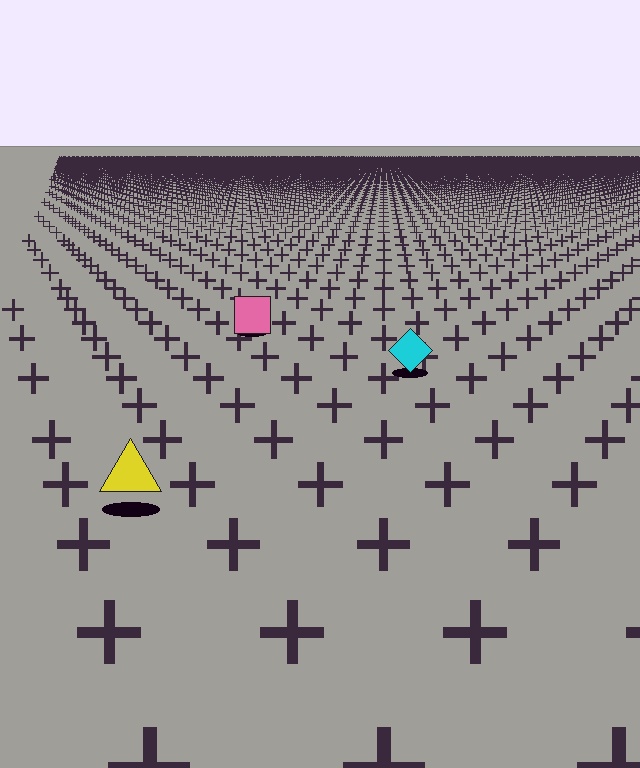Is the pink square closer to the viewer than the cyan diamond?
No. The cyan diamond is closer — you can tell from the texture gradient: the ground texture is coarser near it.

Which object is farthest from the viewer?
The pink square is farthest from the viewer. It appears smaller and the ground texture around it is denser.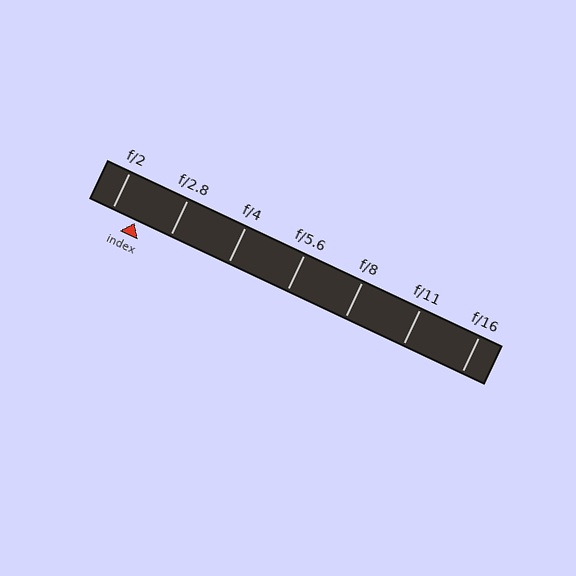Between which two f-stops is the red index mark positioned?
The index mark is between f/2 and f/2.8.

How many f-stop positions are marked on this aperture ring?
There are 7 f-stop positions marked.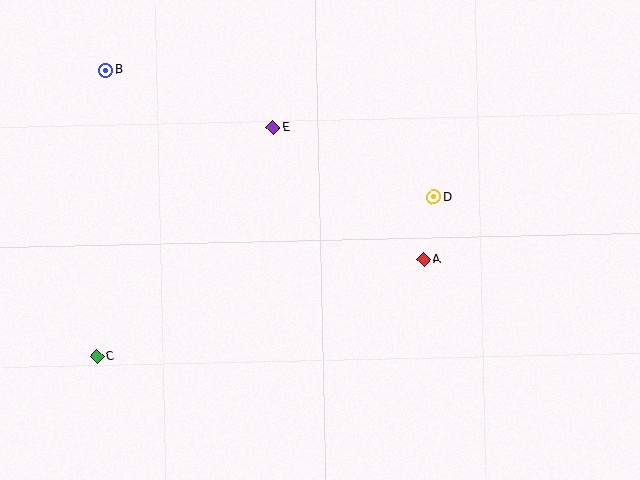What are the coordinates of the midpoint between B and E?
The midpoint between B and E is at (190, 99).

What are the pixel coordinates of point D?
Point D is at (434, 197).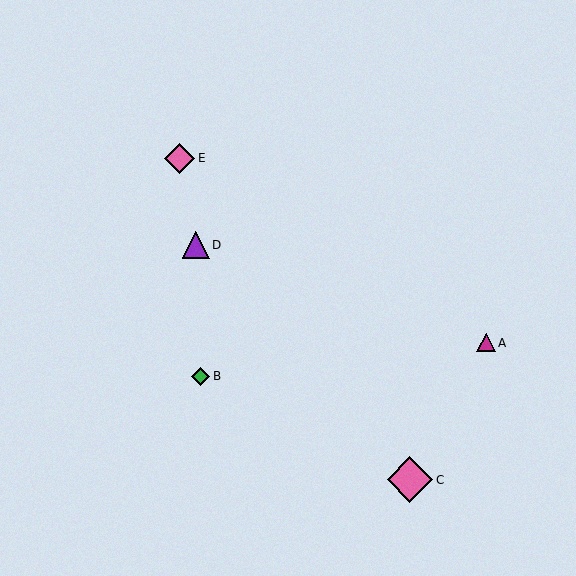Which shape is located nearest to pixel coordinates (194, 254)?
The purple triangle (labeled D) at (196, 245) is nearest to that location.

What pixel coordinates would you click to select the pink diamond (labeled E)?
Click at (180, 158) to select the pink diamond E.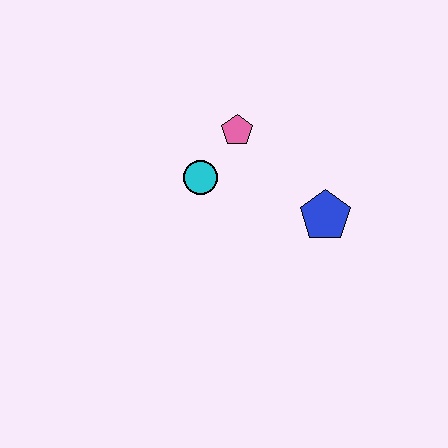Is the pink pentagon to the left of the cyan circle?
No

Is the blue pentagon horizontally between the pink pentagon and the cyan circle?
No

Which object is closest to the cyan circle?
The pink pentagon is closest to the cyan circle.